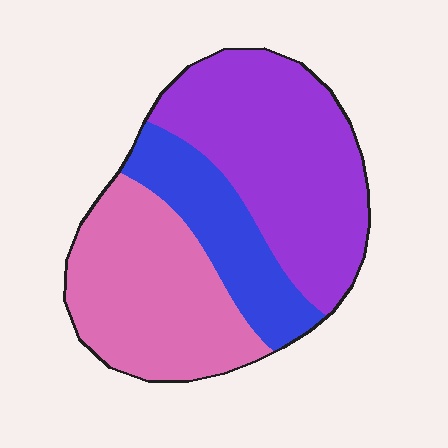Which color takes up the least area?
Blue, at roughly 20%.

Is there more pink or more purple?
Purple.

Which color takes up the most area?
Purple, at roughly 45%.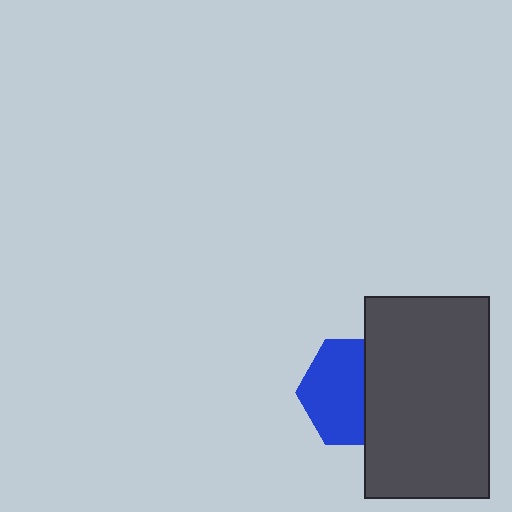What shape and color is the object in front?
The object in front is a dark gray rectangle.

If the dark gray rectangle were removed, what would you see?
You would see the complete blue hexagon.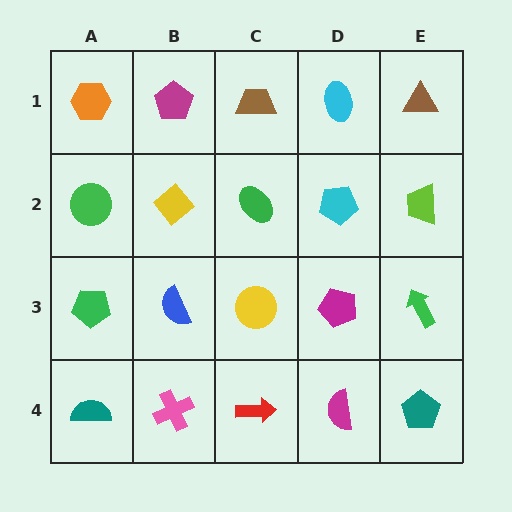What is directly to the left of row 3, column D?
A yellow circle.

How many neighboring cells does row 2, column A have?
3.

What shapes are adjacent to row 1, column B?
A yellow diamond (row 2, column B), an orange hexagon (row 1, column A), a brown trapezoid (row 1, column C).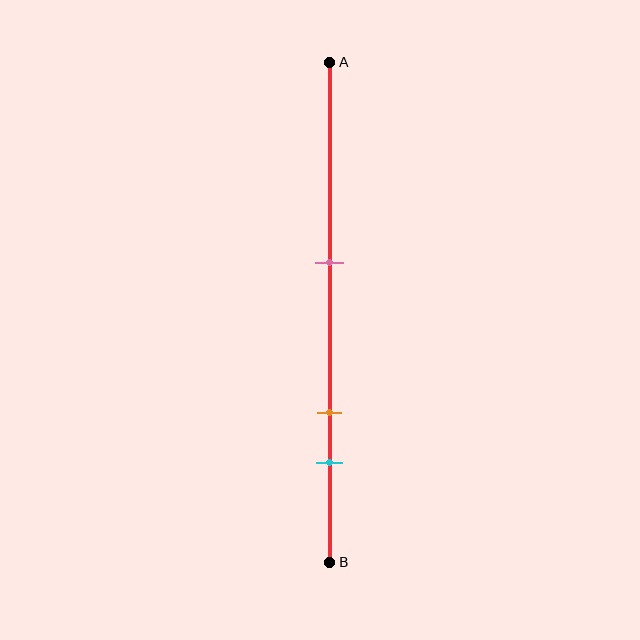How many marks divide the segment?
There are 3 marks dividing the segment.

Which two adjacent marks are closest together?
The orange and cyan marks are the closest adjacent pair.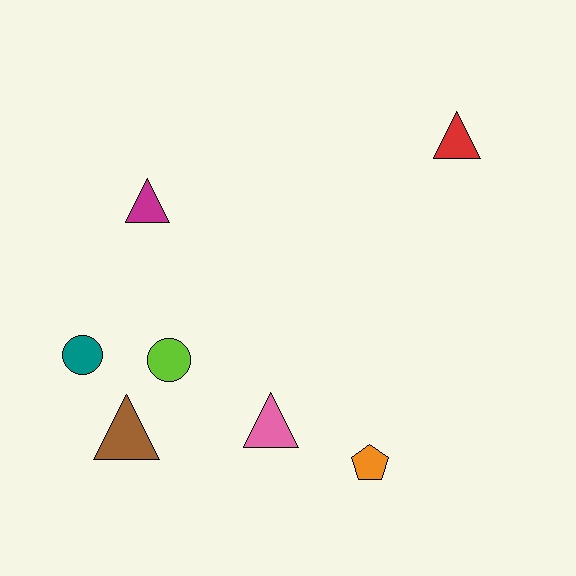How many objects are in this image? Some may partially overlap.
There are 7 objects.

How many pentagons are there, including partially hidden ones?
There is 1 pentagon.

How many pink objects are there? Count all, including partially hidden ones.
There is 1 pink object.